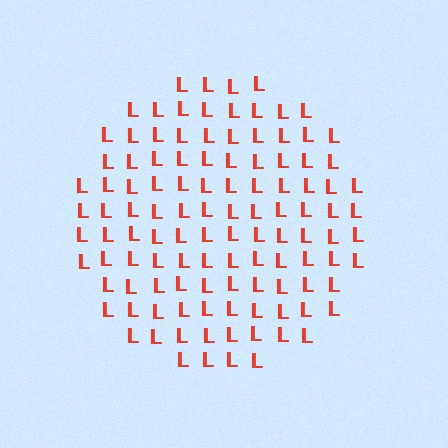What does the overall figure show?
The overall figure shows a circle.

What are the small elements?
The small elements are letter L's.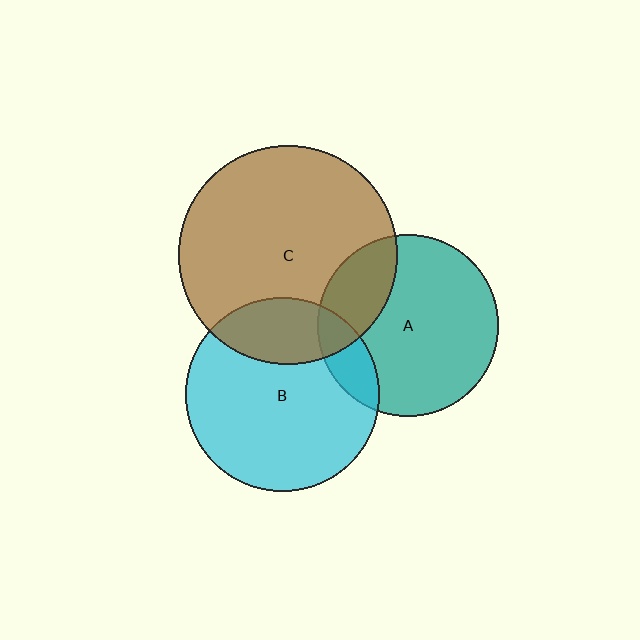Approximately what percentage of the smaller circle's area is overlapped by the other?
Approximately 25%.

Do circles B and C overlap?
Yes.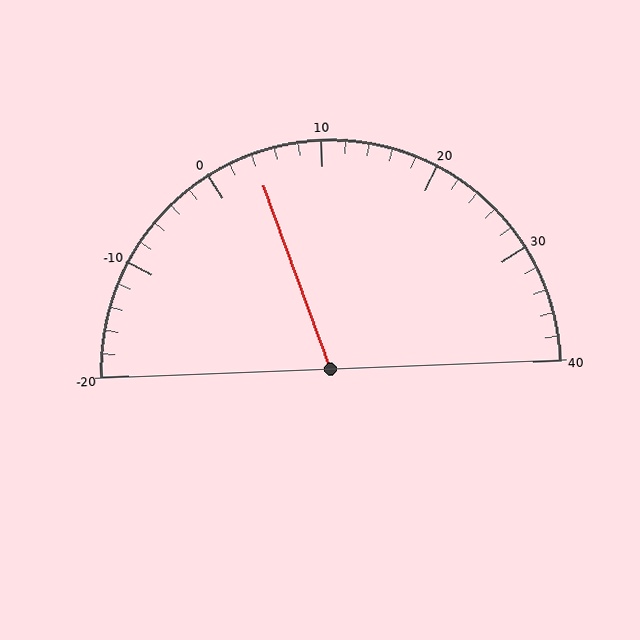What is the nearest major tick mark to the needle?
The nearest major tick mark is 0.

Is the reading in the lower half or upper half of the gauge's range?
The reading is in the lower half of the range (-20 to 40).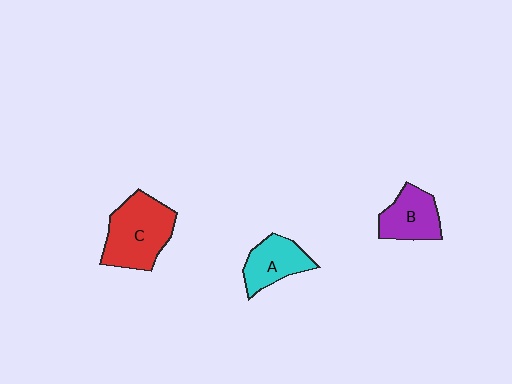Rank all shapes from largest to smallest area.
From largest to smallest: C (red), B (purple), A (cyan).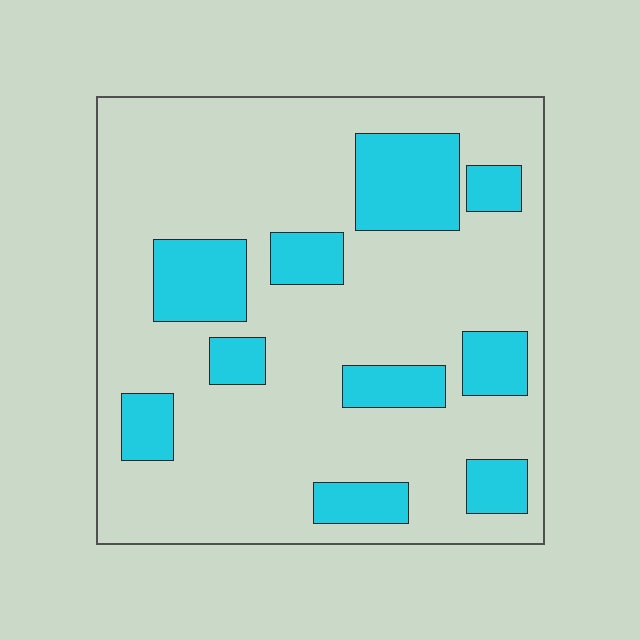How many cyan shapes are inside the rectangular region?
10.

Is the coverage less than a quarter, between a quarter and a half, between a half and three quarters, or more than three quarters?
Less than a quarter.